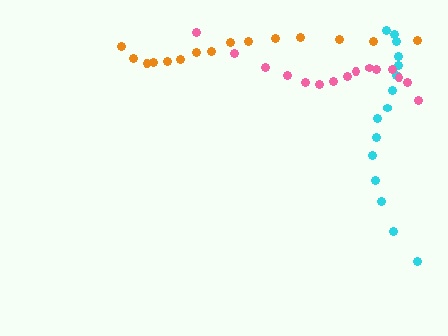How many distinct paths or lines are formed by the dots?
There are 3 distinct paths.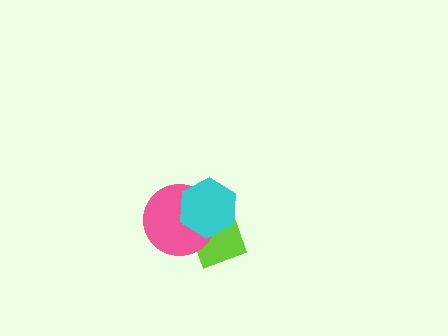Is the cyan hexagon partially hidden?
No, no other shape covers it.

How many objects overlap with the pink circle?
2 objects overlap with the pink circle.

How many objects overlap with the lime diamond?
2 objects overlap with the lime diamond.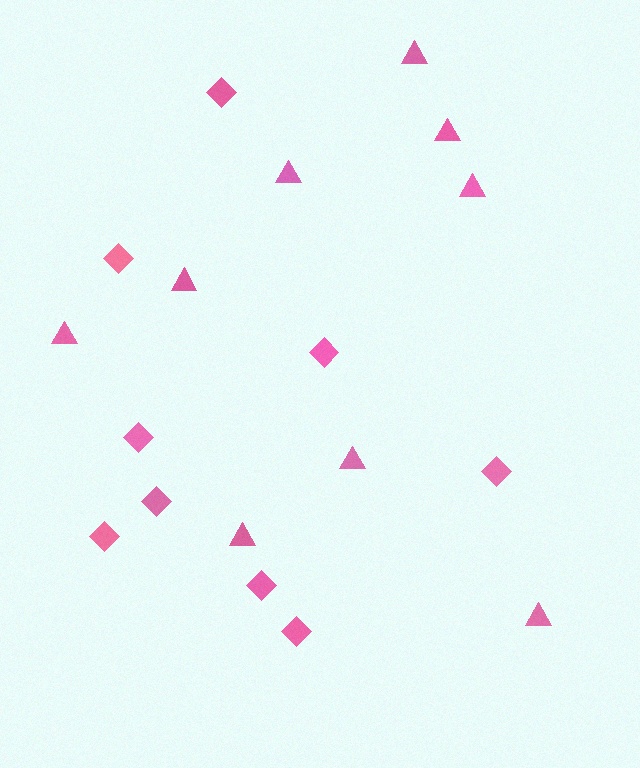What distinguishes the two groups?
There are 2 groups: one group of diamonds (9) and one group of triangles (9).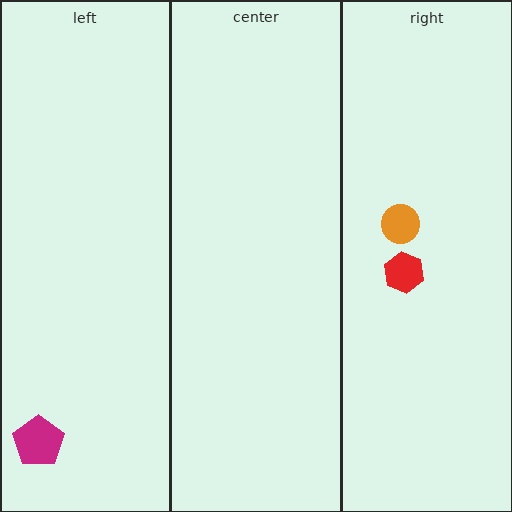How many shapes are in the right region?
2.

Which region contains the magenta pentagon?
The left region.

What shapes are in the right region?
The red hexagon, the orange circle.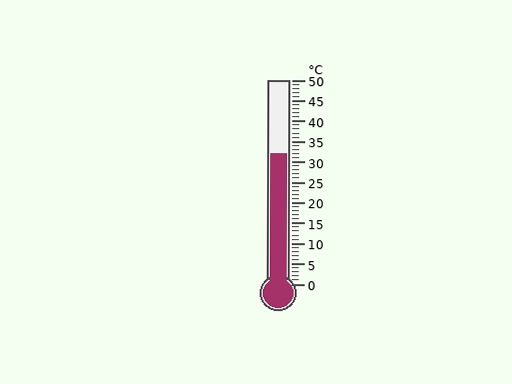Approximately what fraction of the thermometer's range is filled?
The thermometer is filled to approximately 65% of its range.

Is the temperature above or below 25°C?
The temperature is above 25°C.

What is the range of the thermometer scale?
The thermometer scale ranges from 0°C to 50°C.